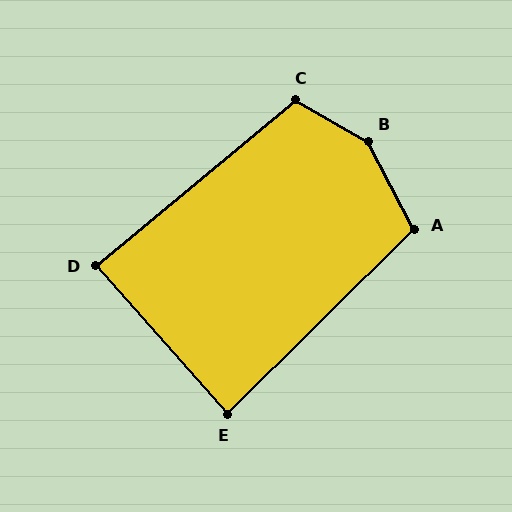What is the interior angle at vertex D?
Approximately 88 degrees (approximately right).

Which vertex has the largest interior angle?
B, at approximately 147 degrees.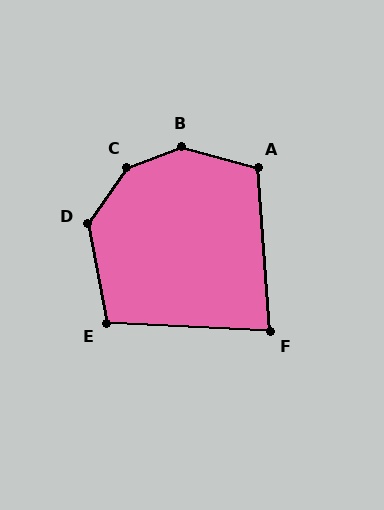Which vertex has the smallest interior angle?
F, at approximately 83 degrees.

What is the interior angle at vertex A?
Approximately 110 degrees (obtuse).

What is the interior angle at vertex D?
Approximately 134 degrees (obtuse).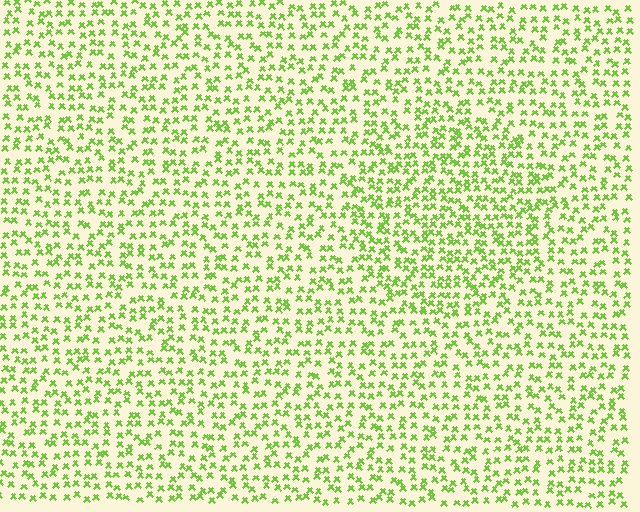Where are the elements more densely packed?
The elements are more densely packed inside the circle boundary.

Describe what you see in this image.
The image contains small lime elements arranged at two different densities. A circle-shaped region is visible where the elements are more densely packed than the surrounding area.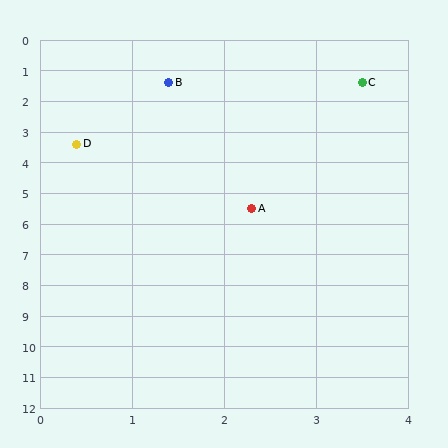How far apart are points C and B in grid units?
Points C and B are about 2.1 grid units apart.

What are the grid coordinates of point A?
Point A is at approximately (2.3, 5.5).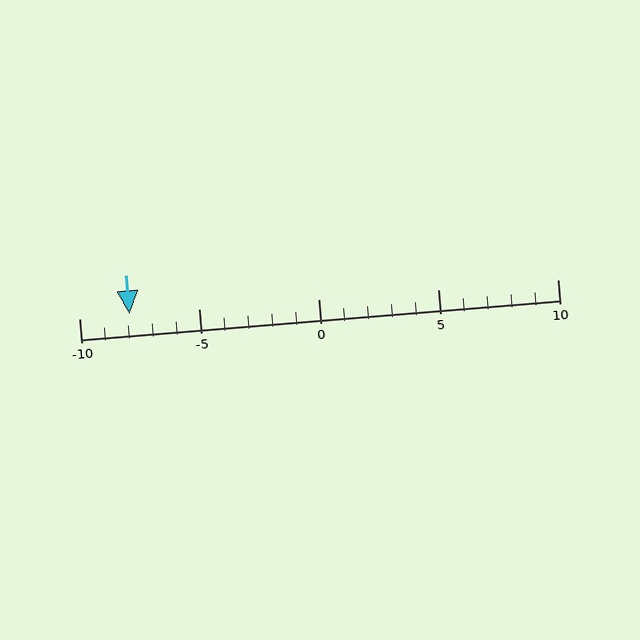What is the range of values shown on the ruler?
The ruler shows values from -10 to 10.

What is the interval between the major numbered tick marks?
The major tick marks are spaced 5 units apart.